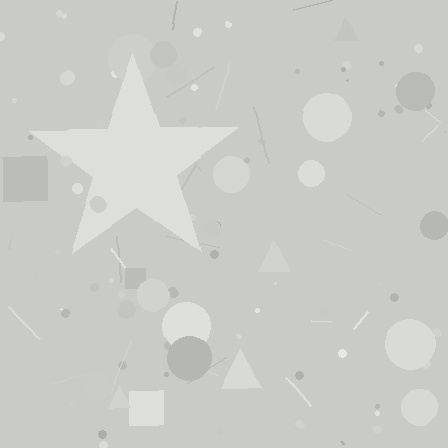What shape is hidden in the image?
A star is hidden in the image.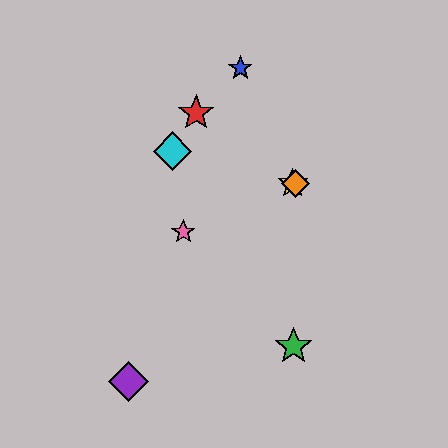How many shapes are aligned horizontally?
2 shapes (the yellow star, the orange diamond) are aligned horizontally.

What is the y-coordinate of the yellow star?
The yellow star is at y≈183.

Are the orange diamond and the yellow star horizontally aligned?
Yes, both are at y≈183.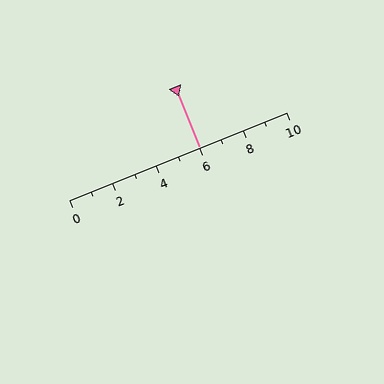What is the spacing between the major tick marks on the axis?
The major ticks are spaced 2 apart.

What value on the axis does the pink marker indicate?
The marker indicates approximately 6.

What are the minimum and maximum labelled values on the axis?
The axis runs from 0 to 10.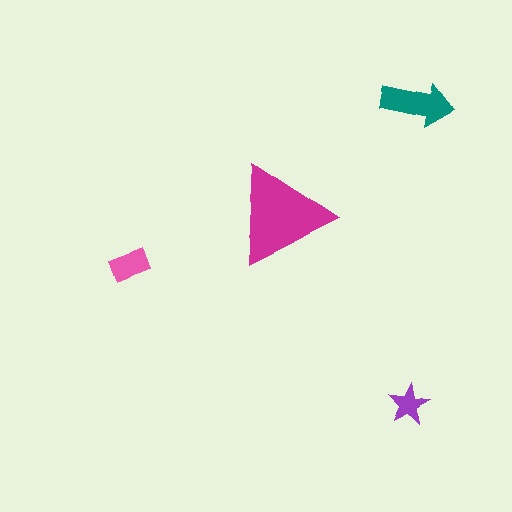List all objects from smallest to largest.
The purple star, the pink rectangle, the teal arrow, the magenta triangle.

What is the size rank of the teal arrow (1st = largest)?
2nd.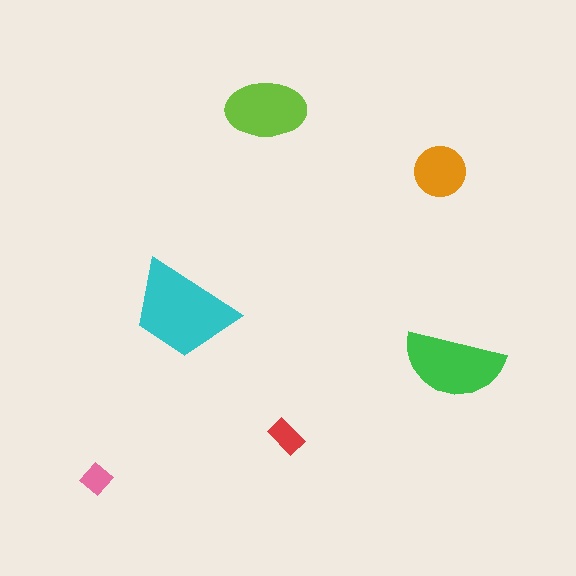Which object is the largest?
The cyan trapezoid.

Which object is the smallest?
The pink diamond.